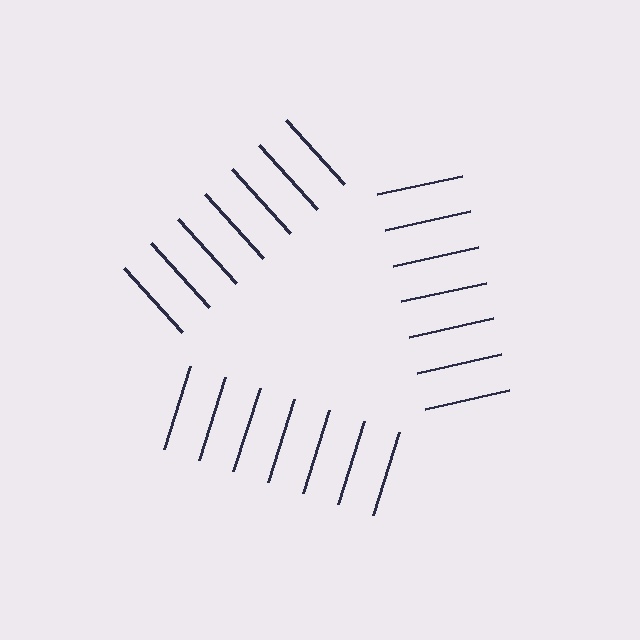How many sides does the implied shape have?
3 sides — the line-ends trace a triangle.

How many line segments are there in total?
21 — 7 along each of the 3 edges.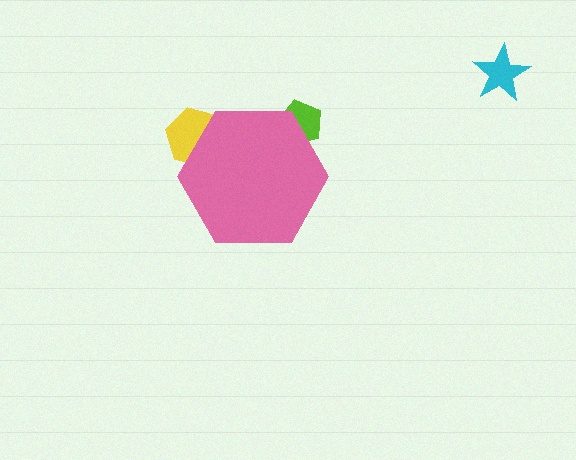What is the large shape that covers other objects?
A pink hexagon.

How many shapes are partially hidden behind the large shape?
2 shapes are partially hidden.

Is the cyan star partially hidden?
No, the cyan star is fully visible.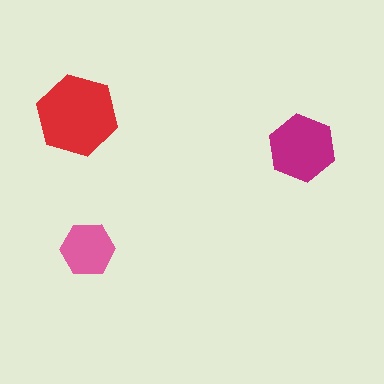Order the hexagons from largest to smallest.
the red one, the magenta one, the pink one.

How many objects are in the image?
There are 3 objects in the image.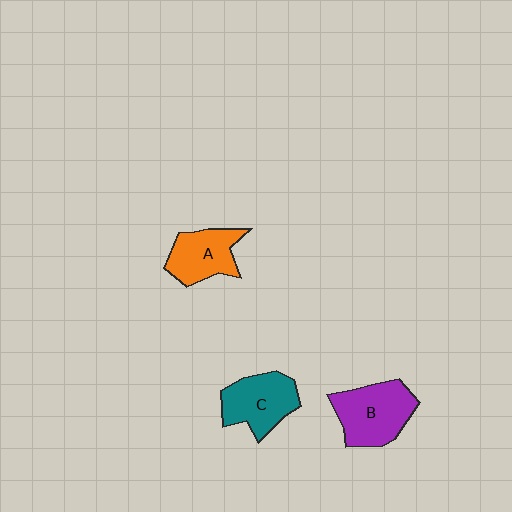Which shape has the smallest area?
Shape A (orange).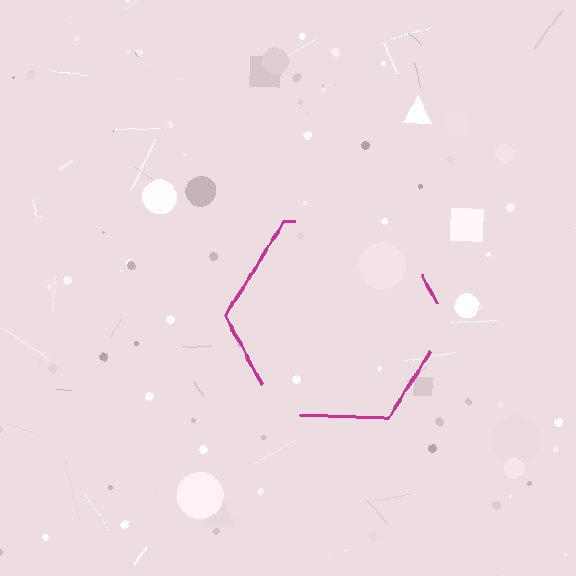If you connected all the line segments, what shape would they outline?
They would outline a hexagon.